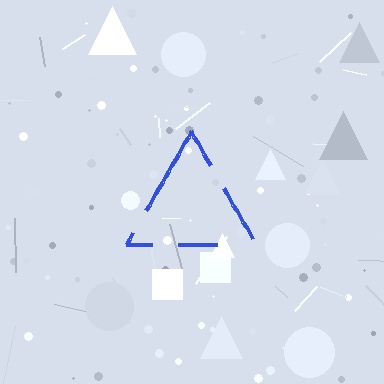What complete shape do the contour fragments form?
The contour fragments form a triangle.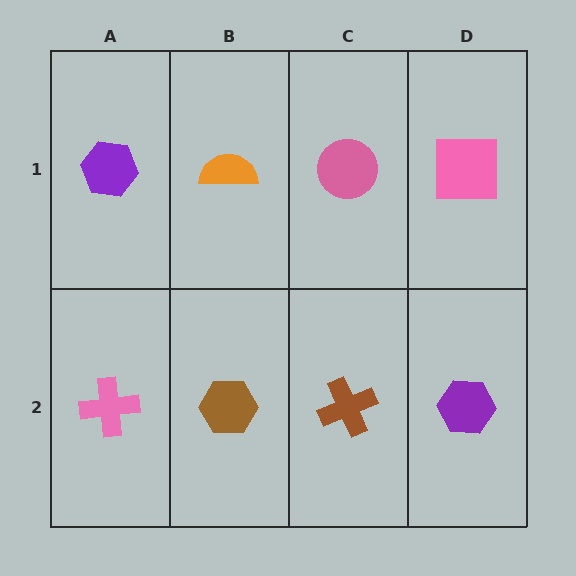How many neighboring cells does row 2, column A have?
2.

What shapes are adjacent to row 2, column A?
A purple hexagon (row 1, column A), a brown hexagon (row 2, column B).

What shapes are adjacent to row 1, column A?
A pink cross (row 2, column A), an orange semicircle (row 1, column B).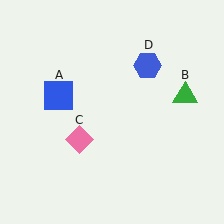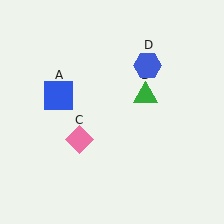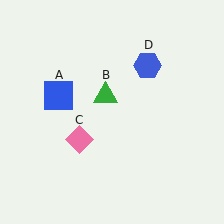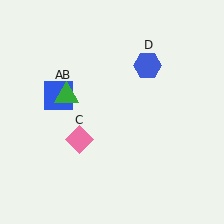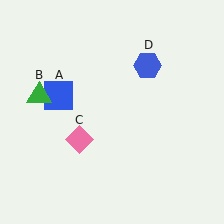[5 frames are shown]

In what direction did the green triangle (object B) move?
The green triangle (object B) moved left.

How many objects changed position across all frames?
1 object changed position: green triangle (object B).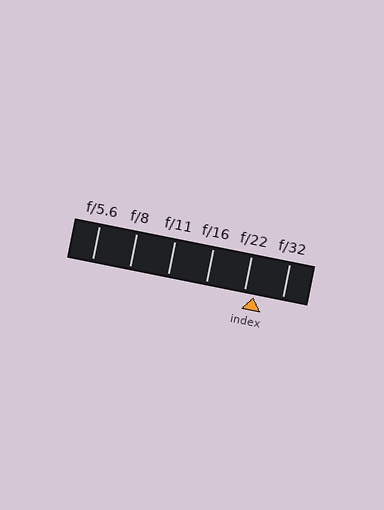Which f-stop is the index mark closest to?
The index mark is closest to f/22.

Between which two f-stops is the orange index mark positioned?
The index mark is between f/22 and f/32.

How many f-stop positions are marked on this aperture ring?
There are 6 f-stop positions marked.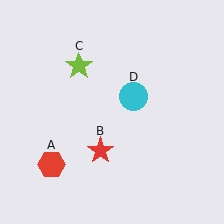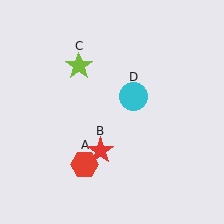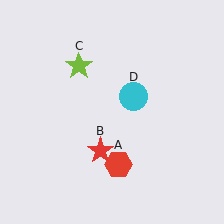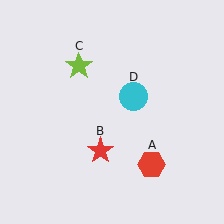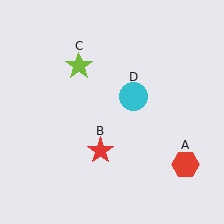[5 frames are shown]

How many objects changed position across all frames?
1 object changed position: red hexagon (object A).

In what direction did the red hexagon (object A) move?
The red hexagon (object A) moved right.